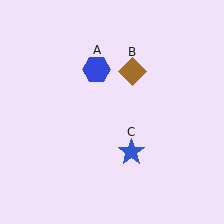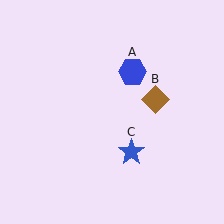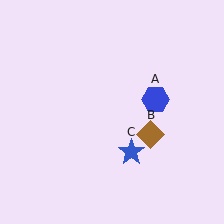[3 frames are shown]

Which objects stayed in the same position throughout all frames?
Blue star (object C) remained stationary.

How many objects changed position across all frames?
2 objects changed position: blue hexagon (object A), brown diamond (object B).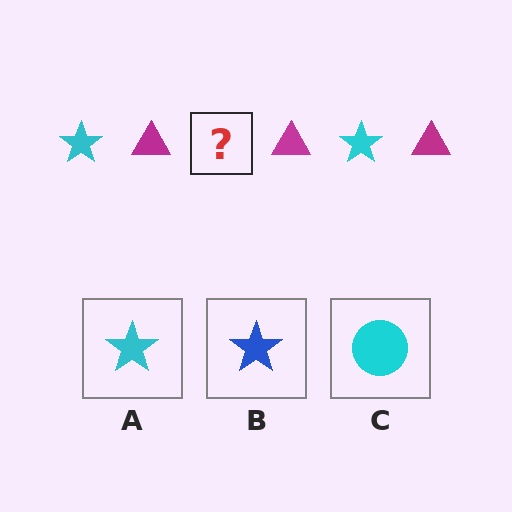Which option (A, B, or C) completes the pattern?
A.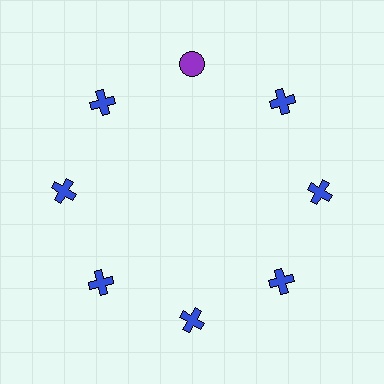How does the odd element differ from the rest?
It differs in both color (purple instead of blue) and shape (circle instead of cross).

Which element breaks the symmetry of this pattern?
The purple circle at roughly the 12 o'clock position breaks the symmetry. All other shapes are blue crosses.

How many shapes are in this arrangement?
There are 8 shapes arranged in a ring pattern.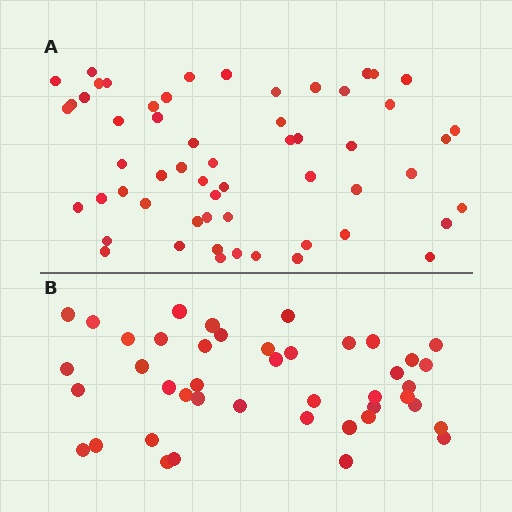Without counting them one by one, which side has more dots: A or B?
Region A (the top region) has more dots.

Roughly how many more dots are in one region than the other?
Region A has approximately 15 more dots than region B.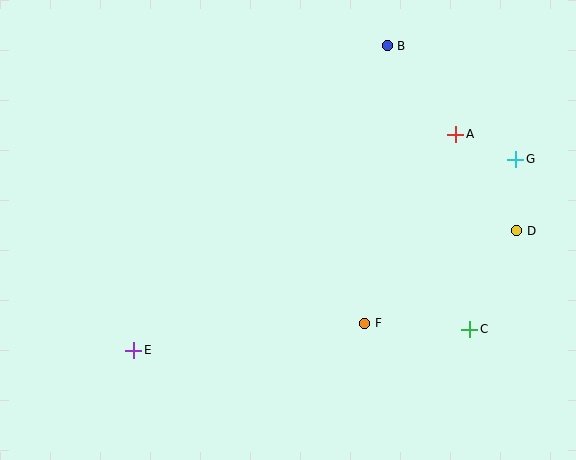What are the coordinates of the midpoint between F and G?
The midpoint between F and G is at (440, 241).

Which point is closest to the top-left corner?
Point E is closest to the top-left corner.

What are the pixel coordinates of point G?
Point G is at (516, 159).